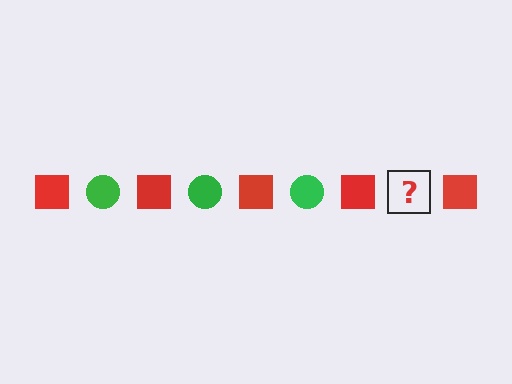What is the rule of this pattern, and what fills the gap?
The rule is that the pattern alternates between red square and green circle. The gap should be filled with a green circle.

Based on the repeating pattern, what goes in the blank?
The blank should be a green circle.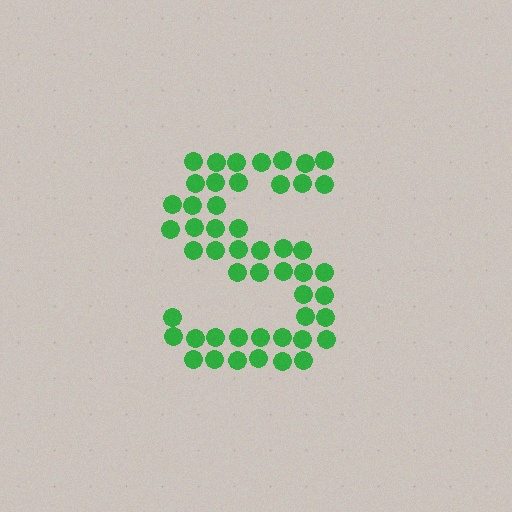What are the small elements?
The small elements are circles.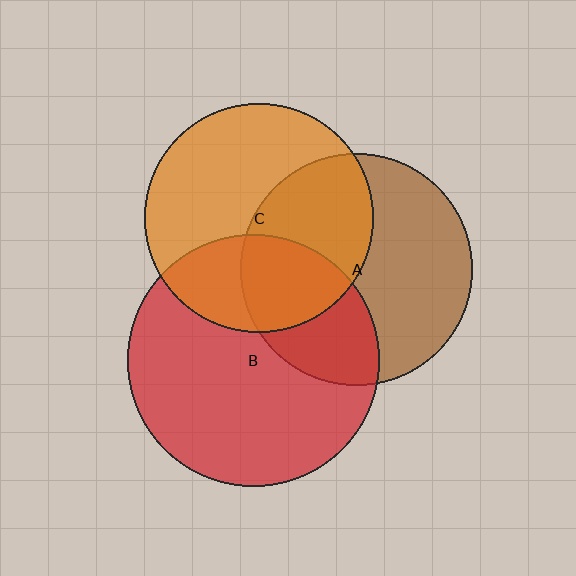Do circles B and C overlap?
Yes.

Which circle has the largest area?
Circle B (red).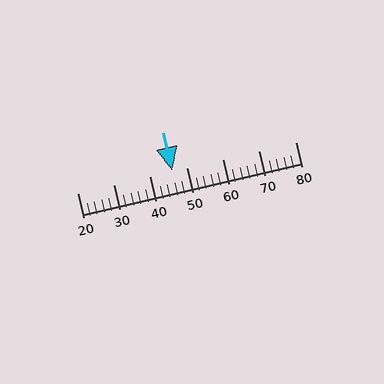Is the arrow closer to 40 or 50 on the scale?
The arrow is closer to 50.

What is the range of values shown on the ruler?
The ruler shows values from 20 to 80.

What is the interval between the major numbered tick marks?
The major tick marks are spaced 10 units apart.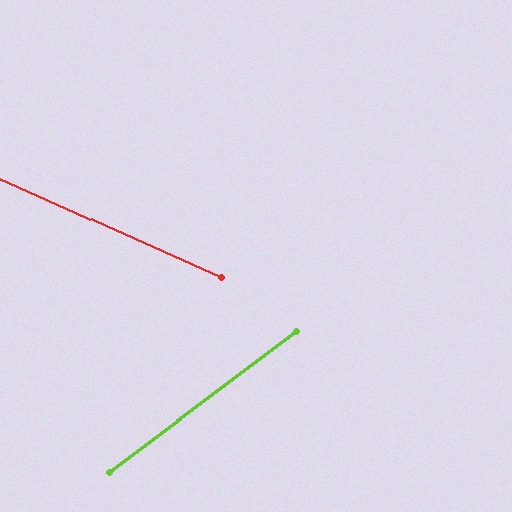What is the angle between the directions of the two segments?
Approximately 61 degrees.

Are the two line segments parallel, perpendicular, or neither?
Neither parallel nor perpendicular — they differ by about 61°.